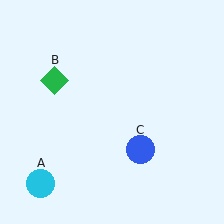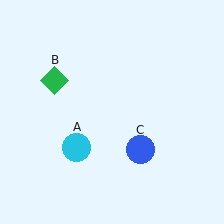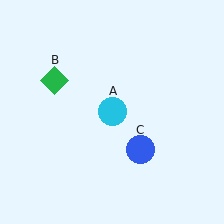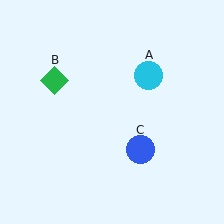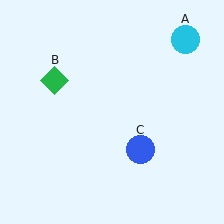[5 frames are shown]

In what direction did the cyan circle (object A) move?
The cyan circle (object A) moved up and to the right.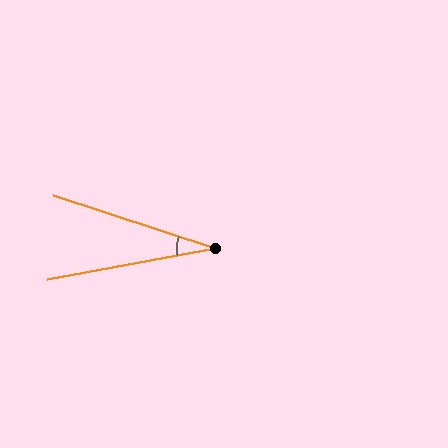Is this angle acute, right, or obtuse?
It is acute.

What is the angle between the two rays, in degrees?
Approximately 29 degrees.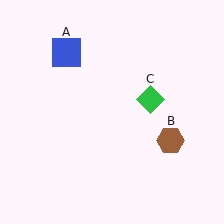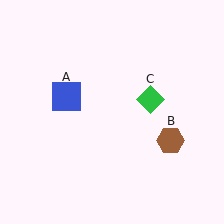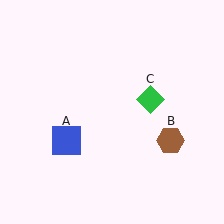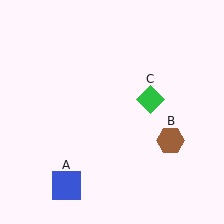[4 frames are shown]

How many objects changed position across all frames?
1 object changed position: blue square (object A).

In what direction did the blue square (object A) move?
The blue square (object A) moved down.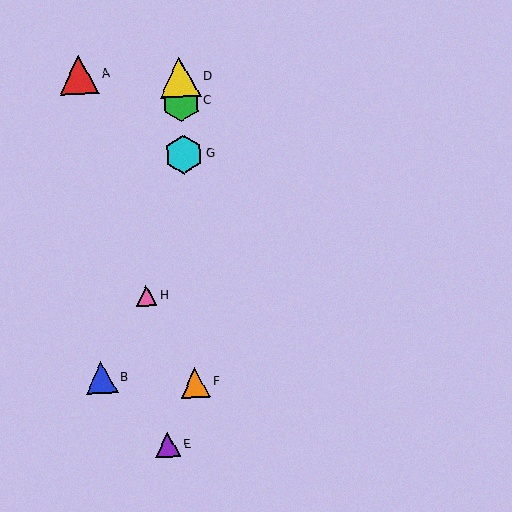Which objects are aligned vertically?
Objects C, D, F, G are aligned vertically.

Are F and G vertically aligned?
Yes, both are at x≈195.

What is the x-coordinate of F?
Object F is at x≈195.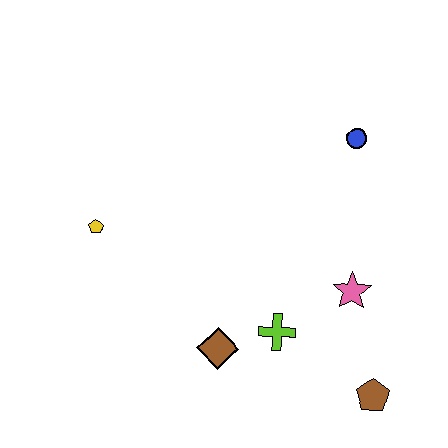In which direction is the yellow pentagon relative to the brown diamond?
The yellow pentagon is to the left of the brown diamond.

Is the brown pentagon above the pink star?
No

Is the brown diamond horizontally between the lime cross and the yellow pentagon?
Yes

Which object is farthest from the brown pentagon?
The yellow pentagon is farthest from the brown pentagon.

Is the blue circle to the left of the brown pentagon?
Yes